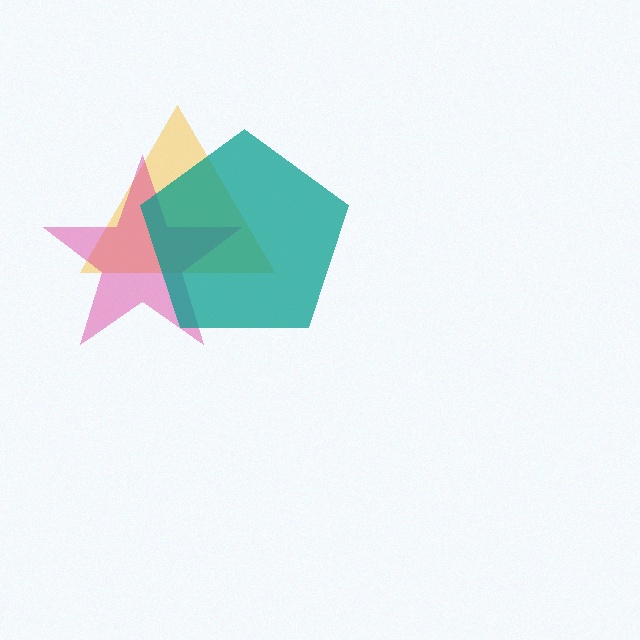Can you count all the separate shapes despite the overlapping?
Yes, there are 3 separate shapes.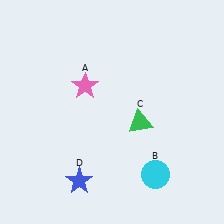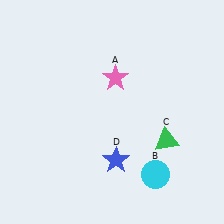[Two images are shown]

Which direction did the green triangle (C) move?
The green triangle (C) moved right.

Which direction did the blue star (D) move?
The blue star (D) moved right.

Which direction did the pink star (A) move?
The pink star (A) moved right.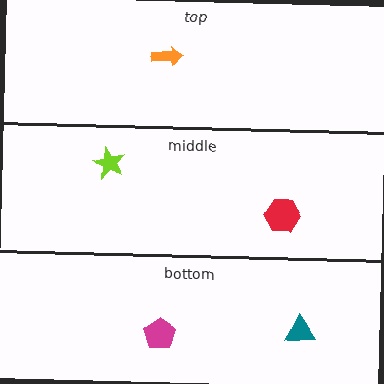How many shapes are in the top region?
1.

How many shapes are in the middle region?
2.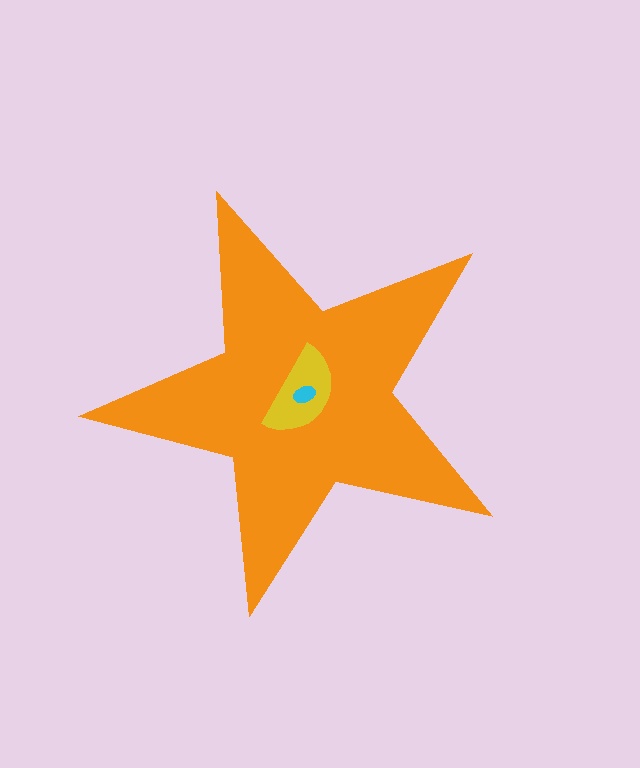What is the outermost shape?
The orange star.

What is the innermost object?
The cyan ellipse.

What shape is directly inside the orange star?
The yellow semicircle.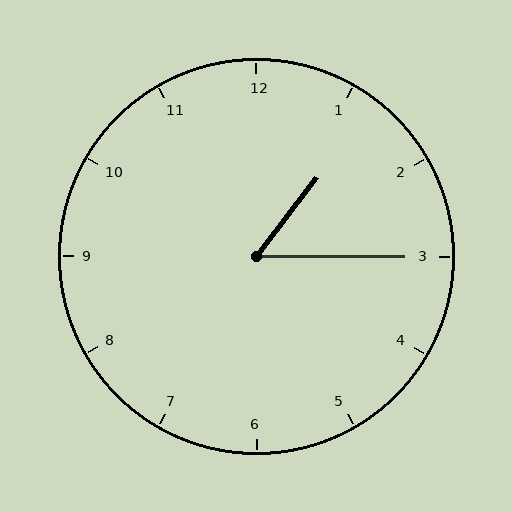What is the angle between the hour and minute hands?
Approximately 52 degrees.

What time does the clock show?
1:15.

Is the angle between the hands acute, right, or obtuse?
It is acute.